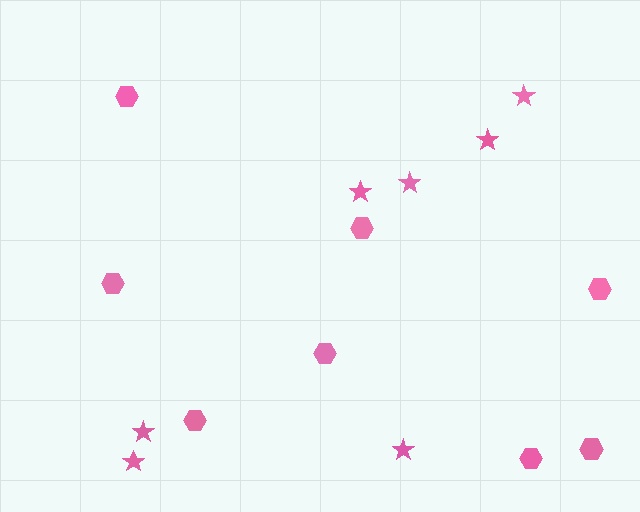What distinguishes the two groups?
There are 2 groups: one group of hexagons (8) and one group of stars (7).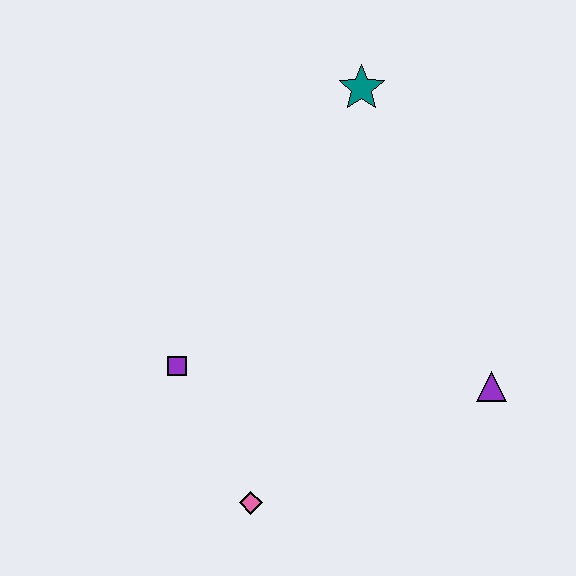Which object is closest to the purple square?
The pink diamond is closest to the purple square.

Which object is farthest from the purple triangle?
The teal star is farthest from the purple triangle.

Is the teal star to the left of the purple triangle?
Yes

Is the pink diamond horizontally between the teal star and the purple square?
Yes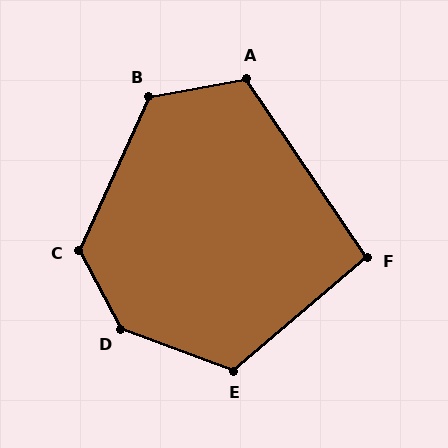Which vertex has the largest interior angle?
D, at approximately 138 degrees.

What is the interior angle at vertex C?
Approximately 128 degrees (obtuse).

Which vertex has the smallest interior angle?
F, at approximately 96 degrees.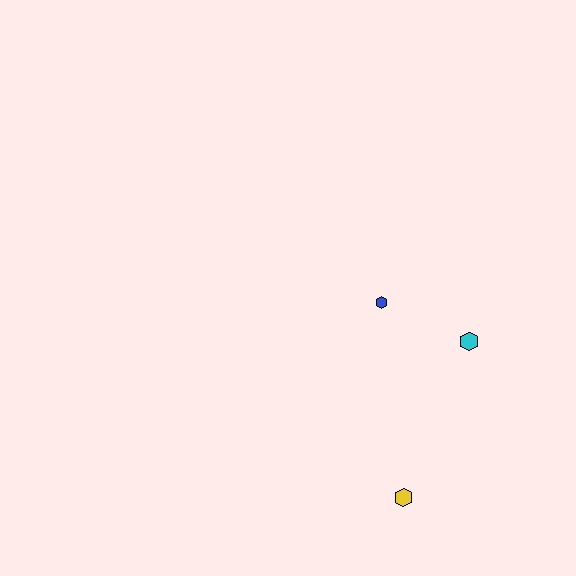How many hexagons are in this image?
There are 3 hexagons.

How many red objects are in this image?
There are no red objects.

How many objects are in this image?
There are 3 objects.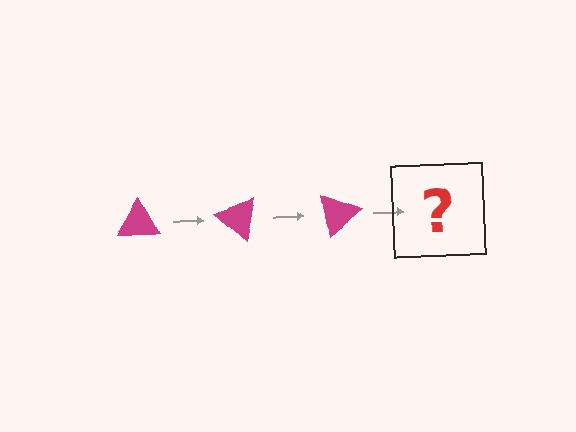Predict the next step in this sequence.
The next step is a magenta triangle rotated 120 degrees.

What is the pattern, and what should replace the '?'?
The pattern is that the triangle rotates 40 degrees each step. The '?' should be a magenta triangle rotated 120 degrees.